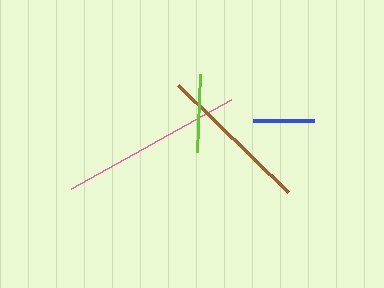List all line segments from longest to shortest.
From longest to shortest: pink, brown, lime, blue.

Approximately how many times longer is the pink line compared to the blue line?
The pink line is approximately 3.0 times the length of the blue line.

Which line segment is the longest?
The pink line is the longest at approximately 182 pixels.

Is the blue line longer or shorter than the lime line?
The lime line is longer than the blue line.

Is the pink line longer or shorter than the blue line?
The pink line is longer than the blue line.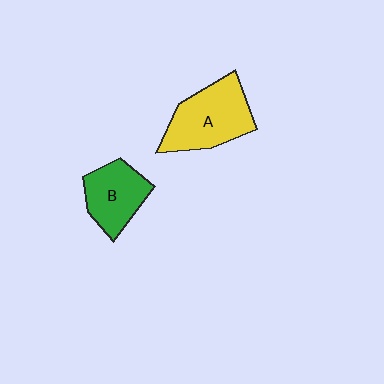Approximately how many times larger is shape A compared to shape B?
Approximately 1.4 times.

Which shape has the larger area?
Shape A (yellow).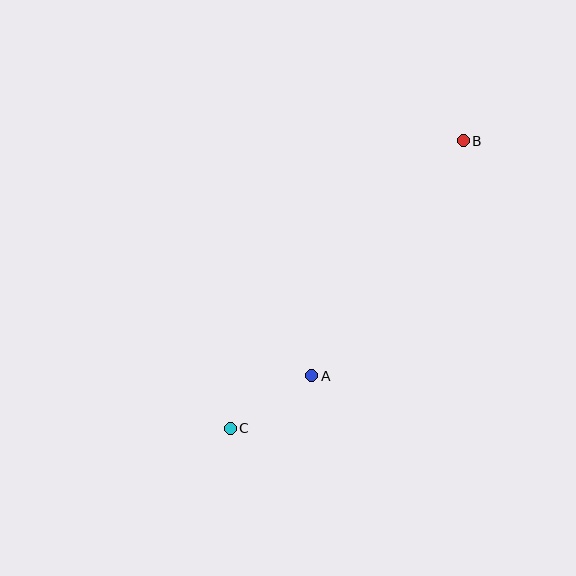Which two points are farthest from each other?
Points B and C are farthest from each other.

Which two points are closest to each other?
Points A and C are closest to each other.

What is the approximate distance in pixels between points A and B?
The distance between A and B is approximately 279 pixels.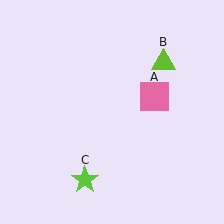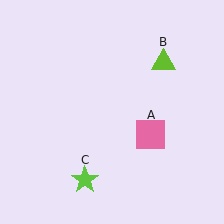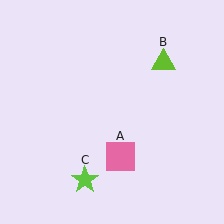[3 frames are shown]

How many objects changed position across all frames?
1 object changed position: pink square (object A).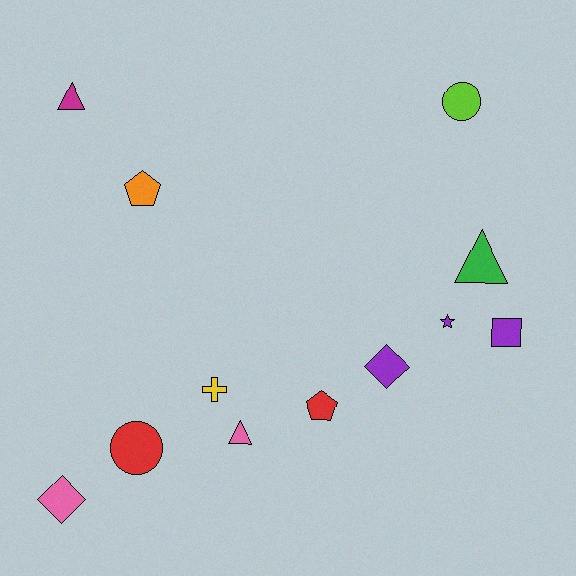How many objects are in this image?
There are 12 objects.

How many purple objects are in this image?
There are 3 purple objects.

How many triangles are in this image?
There are 3 triangles.